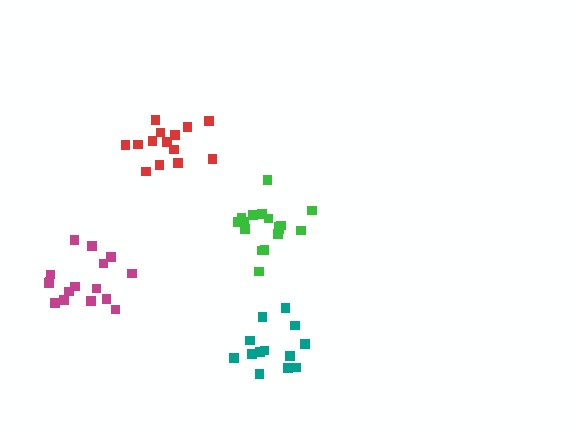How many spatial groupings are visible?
There are 4 spatial groupings.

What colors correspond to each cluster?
The clusters are colored: teal, green, red, magenta.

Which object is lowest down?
The teal cluster is bottommost.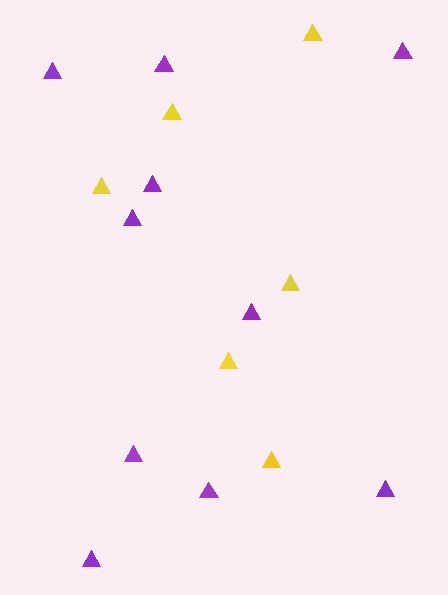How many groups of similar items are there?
There are 2 groups: one group of purple triangles (10) and one group of yellow triangles (6).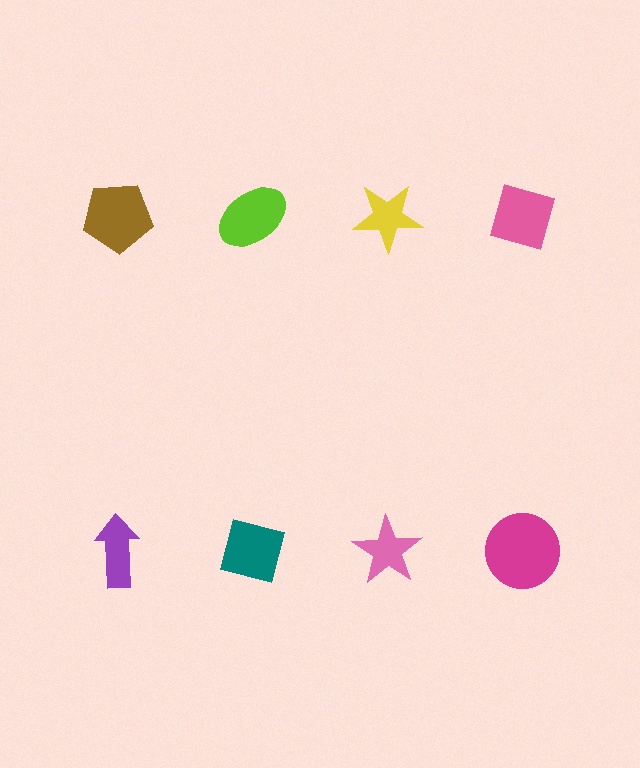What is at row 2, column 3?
A pink star.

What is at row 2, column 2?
A teal square.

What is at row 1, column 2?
A lime ellipse.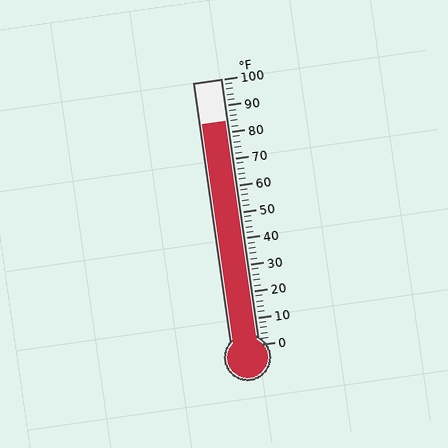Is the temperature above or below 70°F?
The temperature is above 70°F.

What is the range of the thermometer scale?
The thermometer scale ranges from 0°F to 100°F.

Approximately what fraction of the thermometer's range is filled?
The thermometer is filled to approximately 85% of its range.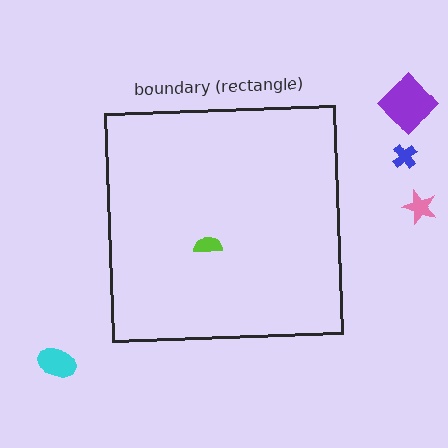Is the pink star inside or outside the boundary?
Outside.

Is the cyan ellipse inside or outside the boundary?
Outside.